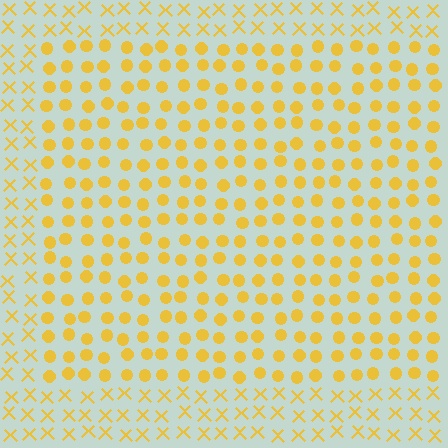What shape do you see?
I see a rectangle.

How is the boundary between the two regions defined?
The boundary is defined by a change in element shape: circles inside vs. X marks outside. All elements share the same color and spacing.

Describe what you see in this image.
The image is filled with small yellow elements arranged in a uniform grid. A rectangle-shaped region contains circles, while the surrounding area contains X marks. The boundary is defined purely by the change in element shape.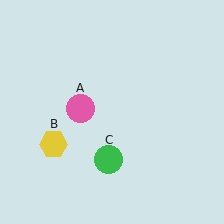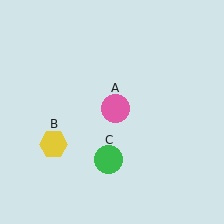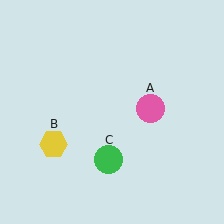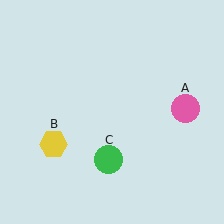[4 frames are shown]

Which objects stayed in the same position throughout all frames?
Yellow hexagon (object B) and green circle (object C) remained stationary.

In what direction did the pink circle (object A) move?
The pink circle (object A) moved right.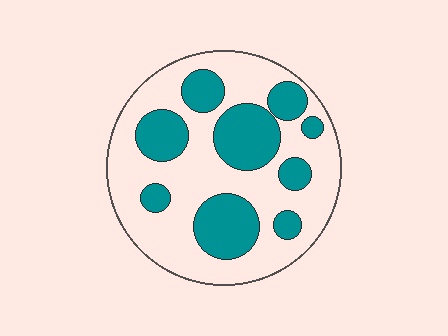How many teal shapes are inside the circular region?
9.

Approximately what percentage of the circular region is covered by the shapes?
Approximately 35%.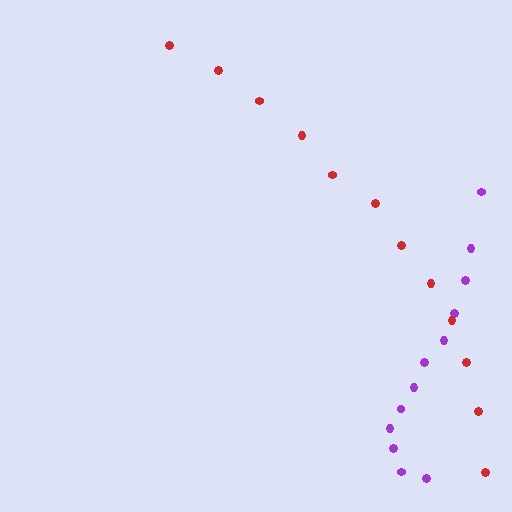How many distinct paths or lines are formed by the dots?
There are 2 distinct paths.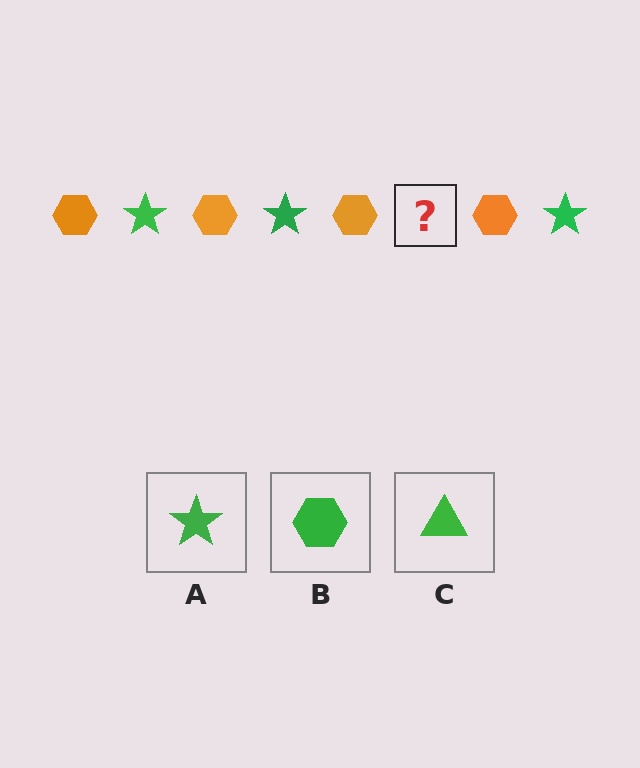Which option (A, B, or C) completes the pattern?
A.